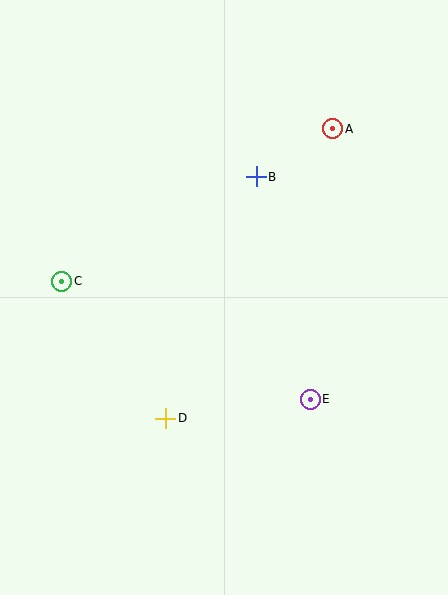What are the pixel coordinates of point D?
Point D is at (166, 418).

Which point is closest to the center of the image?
Point B at (256, 177) is closest to the center.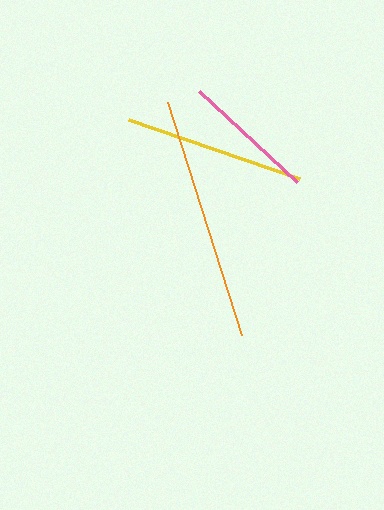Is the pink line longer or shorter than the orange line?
The orange line is longer than the pink line.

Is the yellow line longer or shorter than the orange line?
The orange line is longer than the yellow line.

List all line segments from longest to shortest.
From longest to shortest: orange, yellow, pink.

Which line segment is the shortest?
The pink line is the shortest at approximately 134 pixels.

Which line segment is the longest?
The orange line is the longest at approximately 244 pixels.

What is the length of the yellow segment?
The yellow segment is approximately 181 pixels long.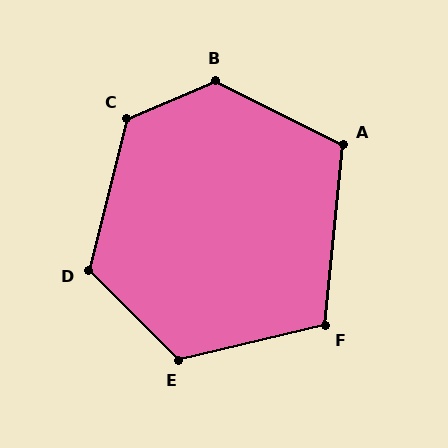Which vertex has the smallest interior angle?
F, at approximately 109 degrees.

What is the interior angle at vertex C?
Approximately 127 degrees (obtuse).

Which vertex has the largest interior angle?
B, at approximately 130 degrees.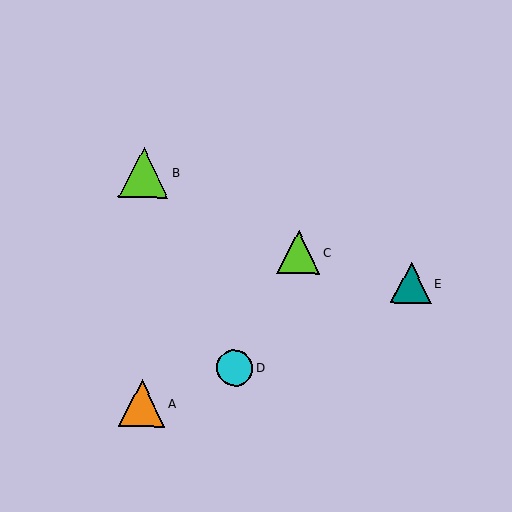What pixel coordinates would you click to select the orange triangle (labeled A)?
Click at (142, 403) to select the orange triangle A.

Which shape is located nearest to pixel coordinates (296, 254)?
The lime triangle (labeled C) at (298, 252) is nearest to that location.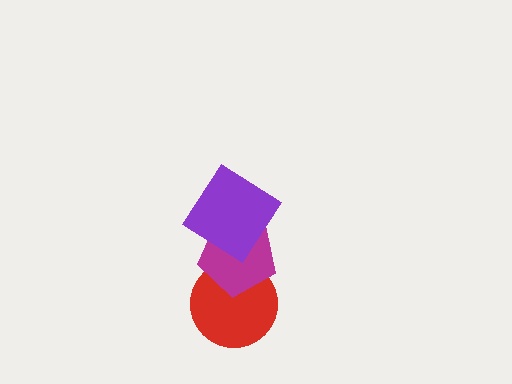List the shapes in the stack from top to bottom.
From top to bottom: the purple diamond, the magenta pentagon, the red circle.